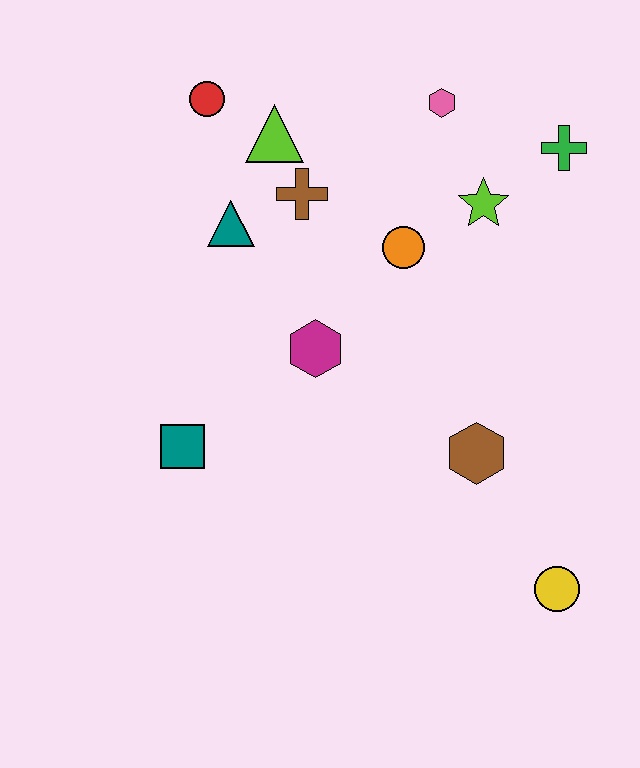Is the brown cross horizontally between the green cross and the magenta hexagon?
No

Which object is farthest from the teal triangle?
The yellow circle is farthest from the teal triangle.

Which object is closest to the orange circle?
The lime star is closest to the orange circle.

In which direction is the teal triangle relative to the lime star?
The teal triangle is to the left of the lime star.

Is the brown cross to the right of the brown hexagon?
No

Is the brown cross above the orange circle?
Yes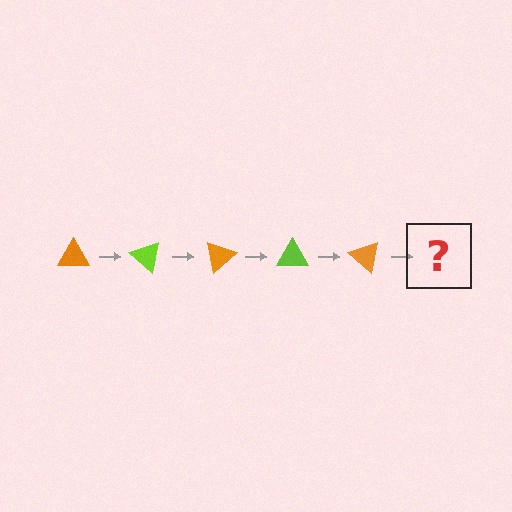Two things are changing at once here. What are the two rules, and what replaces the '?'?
The two rules are that it rotates 40 degrees each step and the color cycles through orange and lime. The '?' should be a lime triangle, rotated 200 degrees from the start.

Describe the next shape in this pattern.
It should be a lime triangle, rotated 200 degrees from the start.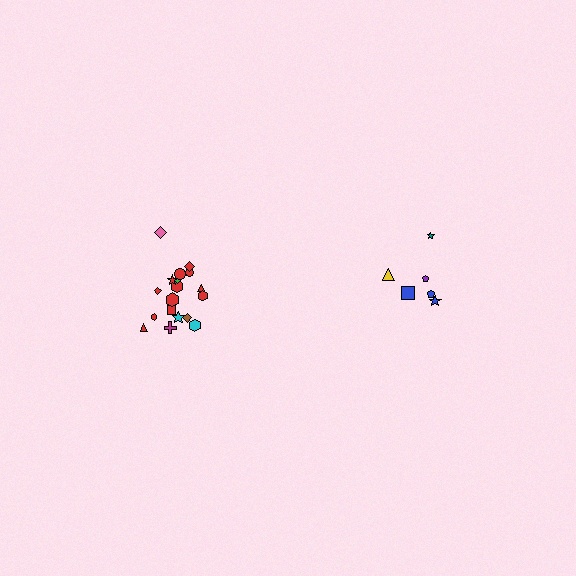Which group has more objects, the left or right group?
The left group.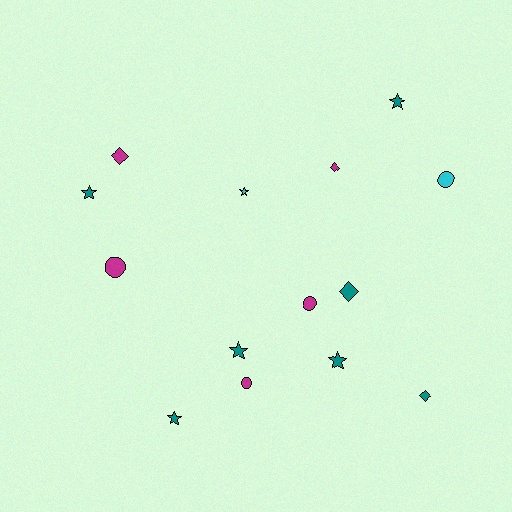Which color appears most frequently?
Teal, with 7 objects.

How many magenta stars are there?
There are no magenta stars.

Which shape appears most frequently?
Star, with 6 objects.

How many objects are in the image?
There are 14 objects.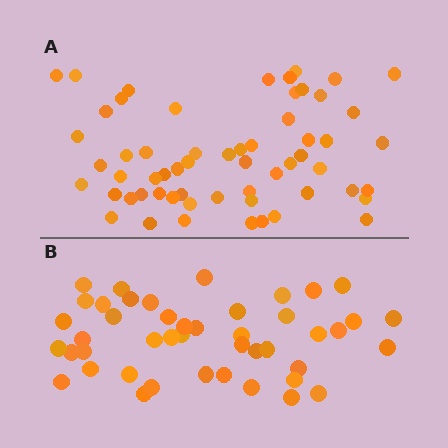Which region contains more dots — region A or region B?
Region A (the top region) has more dots.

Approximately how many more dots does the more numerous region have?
Region A has approximately 15 more dots than region B.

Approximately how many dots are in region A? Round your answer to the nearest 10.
About 60 dots. (The exact count is 59, which rounds to 60.)